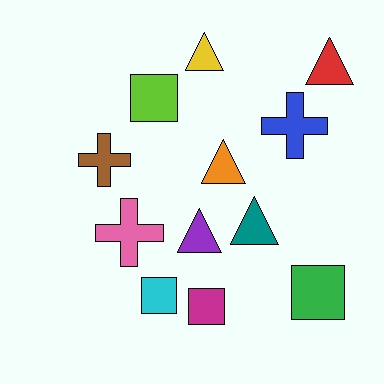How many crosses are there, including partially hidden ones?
There are 3 crosses.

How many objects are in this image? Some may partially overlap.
There are 12 objects.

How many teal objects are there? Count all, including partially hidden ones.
There is 1 teal object.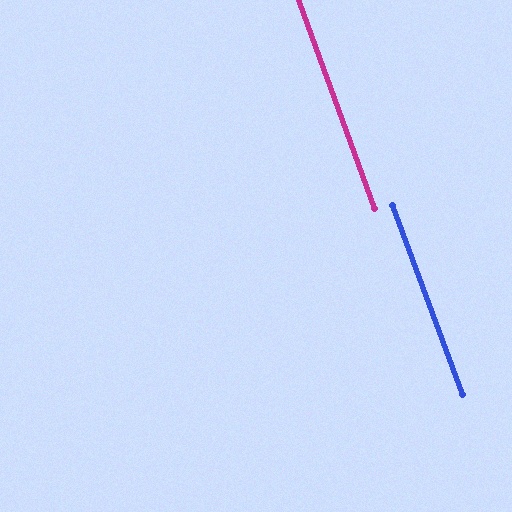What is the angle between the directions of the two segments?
Approximately 0 degrees.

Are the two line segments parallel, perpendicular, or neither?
Parallel — their directions differ by only 0.2°.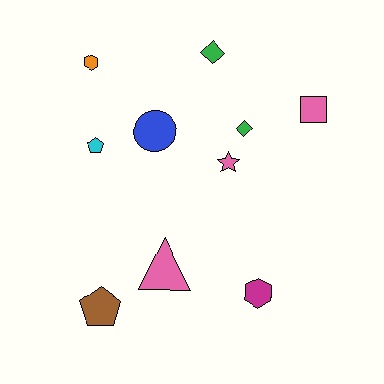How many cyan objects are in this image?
There is 1 cyan object.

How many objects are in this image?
There are 10 objects.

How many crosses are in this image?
There are no crosses.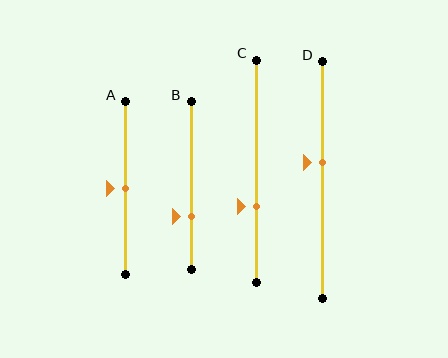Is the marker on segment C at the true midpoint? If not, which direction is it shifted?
No, the marker on segment C is shifted downward by about 16% of the segment length.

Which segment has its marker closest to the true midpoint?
Segment A has its marker closest to the true midpoint.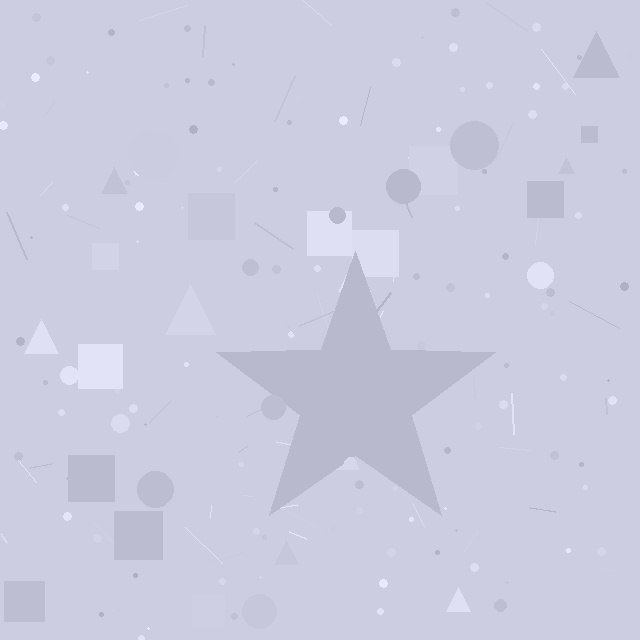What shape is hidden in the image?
A star is hidden in the image.